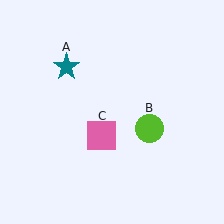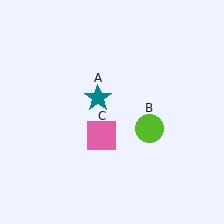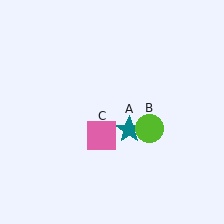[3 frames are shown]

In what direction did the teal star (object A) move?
The teal star (object A) moved down and to the right.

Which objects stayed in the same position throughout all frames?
Lime circle (object B) and pink square (object C) remained stationary.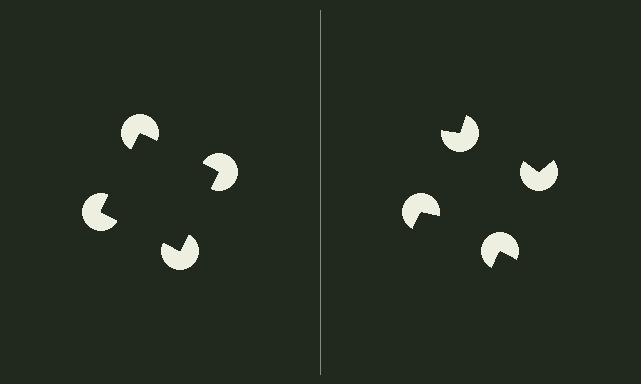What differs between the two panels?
The pac-man discs are positioned identically on both sides; only the wedge orientations differ. On the left they align to a square; on the right they are misaligned.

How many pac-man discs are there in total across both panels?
8 — 4 on each side.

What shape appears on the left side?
An illusory square.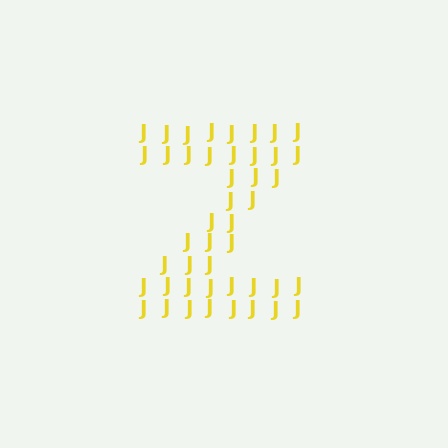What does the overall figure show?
The overall figure shows the letter Z.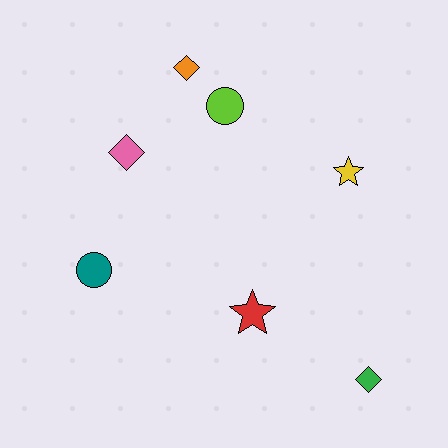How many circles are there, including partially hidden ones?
There are 2 circles.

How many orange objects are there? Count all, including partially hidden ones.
There is 1 orange object.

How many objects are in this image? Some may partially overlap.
There are 7 objects.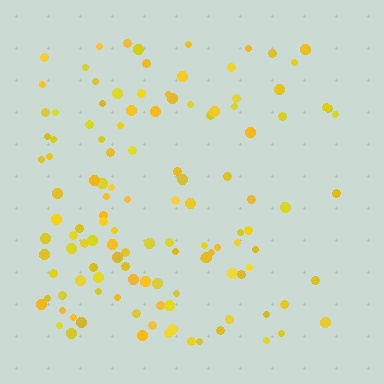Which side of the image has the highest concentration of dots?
The left.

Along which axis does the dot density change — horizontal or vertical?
Horizontal.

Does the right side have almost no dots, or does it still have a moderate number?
Still a moderate number, just noticeably fewer than the left.